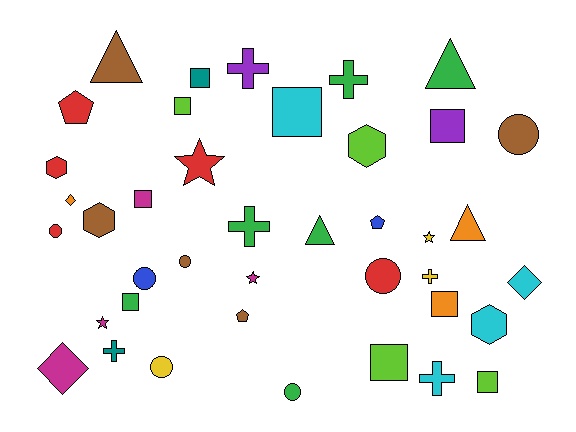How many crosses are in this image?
There are 6 crosses.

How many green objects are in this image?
There are 6 green objects.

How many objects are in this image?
There are 40 objects.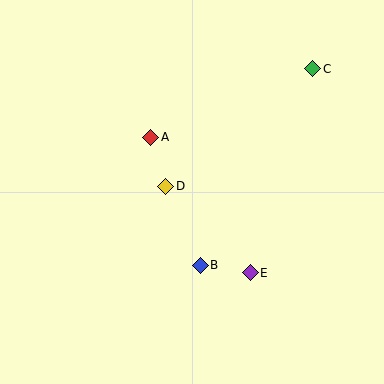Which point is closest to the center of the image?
Point D at (166, 186) is closest to the center.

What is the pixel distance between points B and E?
The distance between B and E is 50 pixels.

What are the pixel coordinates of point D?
Point D is at (166, 186).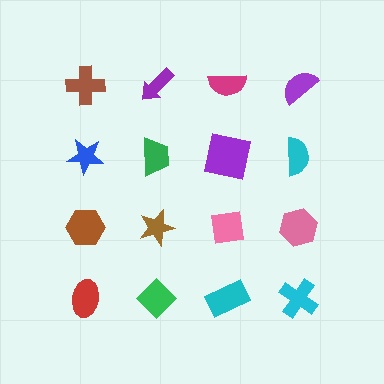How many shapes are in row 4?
4 shapes.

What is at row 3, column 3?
A pink square.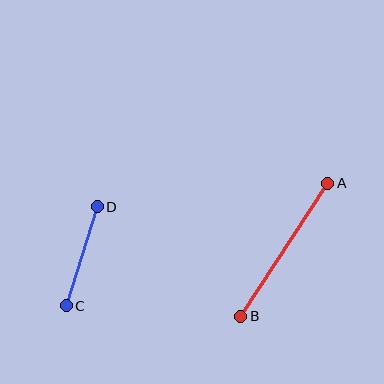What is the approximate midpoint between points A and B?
The midpoint is at approximately (284, 250) pixels.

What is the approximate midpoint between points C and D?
The midpoint is at approximately (82, 256) pixels.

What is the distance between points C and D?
The distance is approximately 104 pixels.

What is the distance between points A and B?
The distance is approximately 159 pixels.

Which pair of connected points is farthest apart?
Points A and B are farthest apart.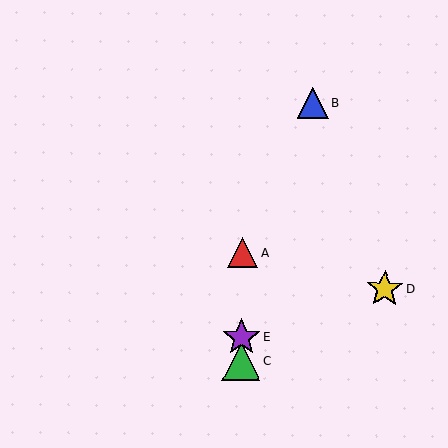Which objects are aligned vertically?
Objects A, C, E are aligned vertically.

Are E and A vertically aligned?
Yes, both are at x≈241.